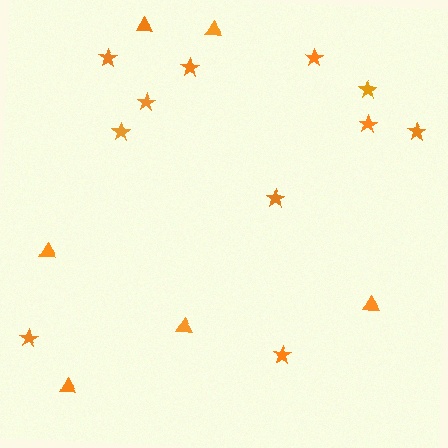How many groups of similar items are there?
There are 2 groups: one group of stars (11) and one group of triangles (6).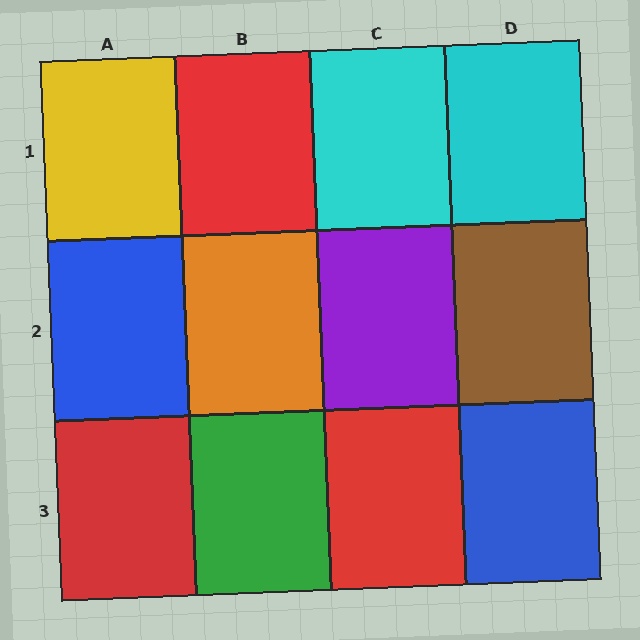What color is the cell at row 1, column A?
Yellow.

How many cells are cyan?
2 cells are cyan.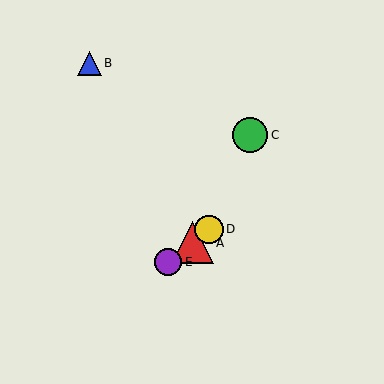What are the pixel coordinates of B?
Object B is at (89, 63).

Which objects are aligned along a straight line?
Objects A, D, E are aligned along a straight line.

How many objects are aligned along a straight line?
3 objects (A, D, E) are aligned along a straight line.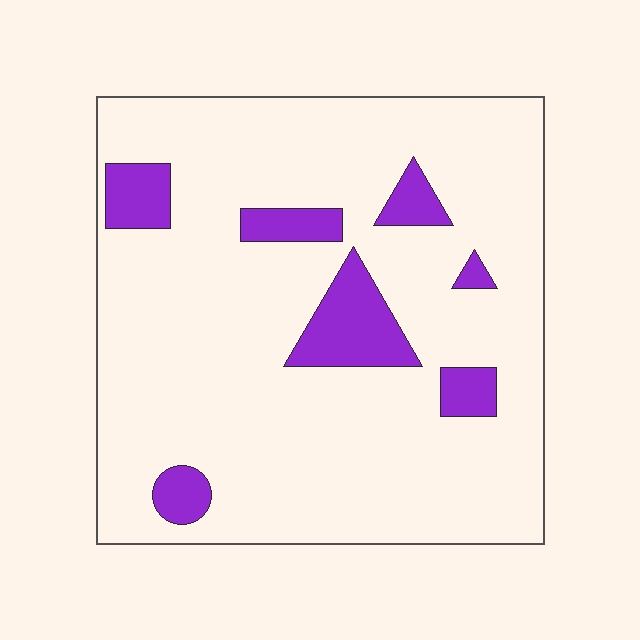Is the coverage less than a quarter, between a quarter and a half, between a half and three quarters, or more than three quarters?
Less than a quarter.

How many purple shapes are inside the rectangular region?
7.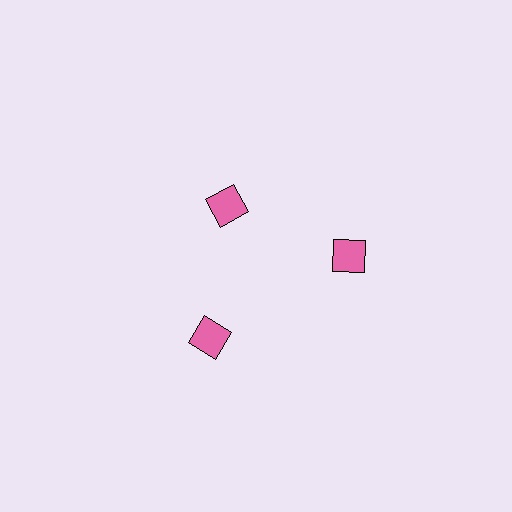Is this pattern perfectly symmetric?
No. The 3 pink squares are arranged in a ring, but one element near the 11 o'clock position is pulled inward toward the center, breaking the 3-fold rotational symmetry.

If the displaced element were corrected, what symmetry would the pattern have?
It would have 3-fold rotational symmetry — the pattern would map onto itself every 120 degrees.